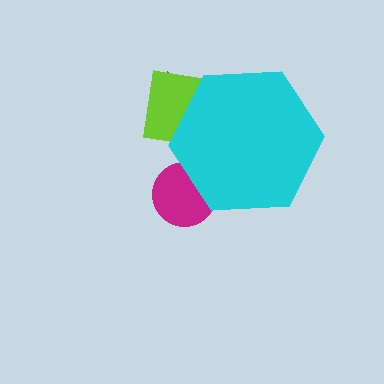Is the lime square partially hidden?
Yes, the lime square is partially hidden behind the cyan hexagon.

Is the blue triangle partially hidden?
Yes, the blue triangle is partially hidden behind the cyan hexagon.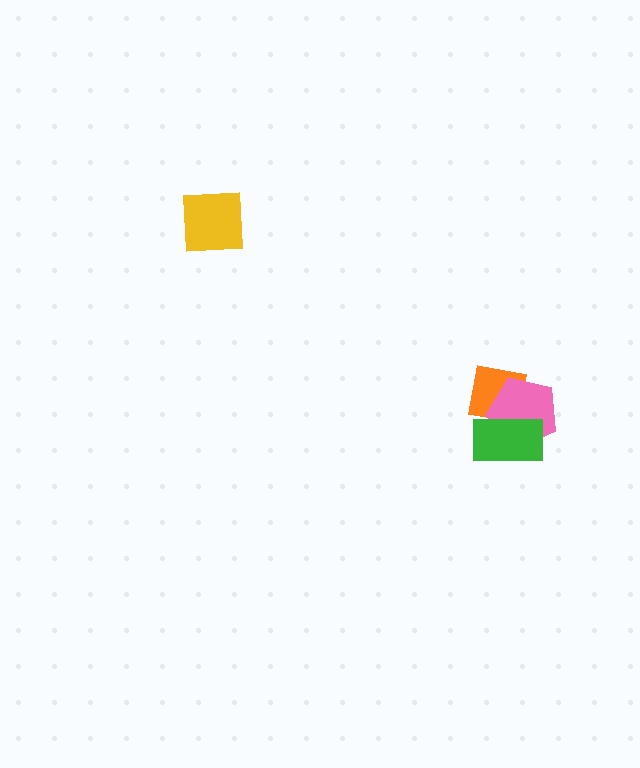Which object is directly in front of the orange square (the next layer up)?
The pink pentagon is directly in front of the orange square.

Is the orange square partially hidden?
Yes, it is partially covered by another shape.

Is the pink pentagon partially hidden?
Yes, it is partially covered by another shape.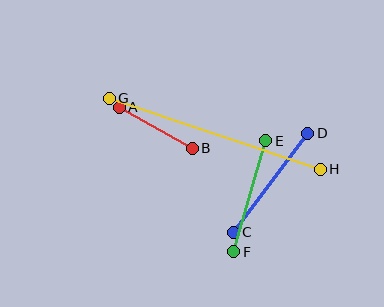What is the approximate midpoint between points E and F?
The midpoint is at approximately (250, 196) pixels.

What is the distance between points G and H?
The distance is approximately 223 pixels.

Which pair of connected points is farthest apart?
Points G and H are farthest apart.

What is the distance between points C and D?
The distance is approximately 124 pixels.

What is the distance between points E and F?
The distance is approximately 115 pixels.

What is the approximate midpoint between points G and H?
The midpoint is at approximately (215, 134) pixels.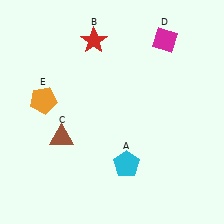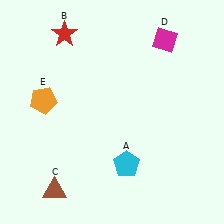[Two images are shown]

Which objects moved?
The objects that moved are: the red star (B), the brown triangle (C).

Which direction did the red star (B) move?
The red star (B) moved left.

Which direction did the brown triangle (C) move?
The brown triangle (C) moved down.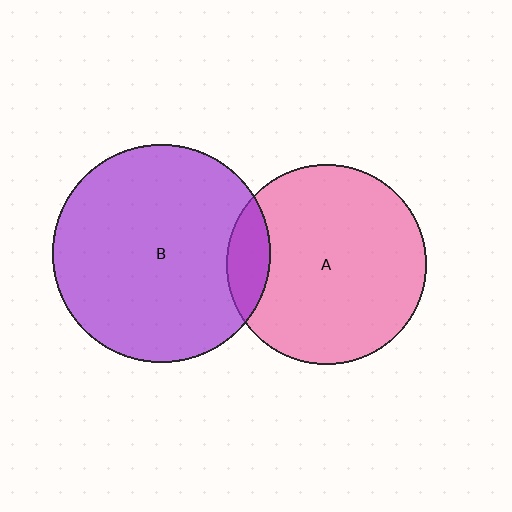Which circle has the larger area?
Circle B (purple).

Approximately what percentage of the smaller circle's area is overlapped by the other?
Approximately 10%.